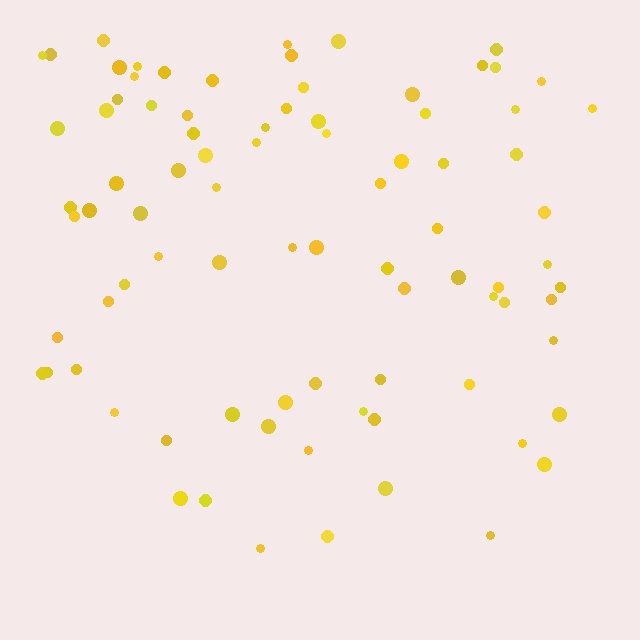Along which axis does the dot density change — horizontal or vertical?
Vertical.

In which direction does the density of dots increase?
From bottom to top, with the top side densest.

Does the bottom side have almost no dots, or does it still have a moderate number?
Still a moderate number, just noticeably fewer than the top.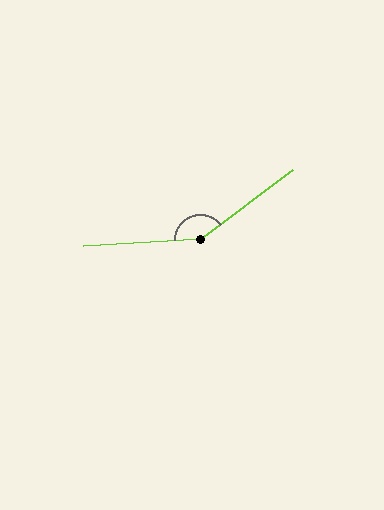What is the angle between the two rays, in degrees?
Approximately 146 degrees.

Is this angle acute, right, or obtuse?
It is obtuse.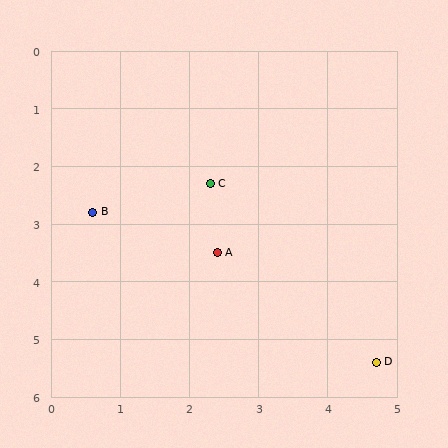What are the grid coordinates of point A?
Point A is at approximately (2.4, 3.5).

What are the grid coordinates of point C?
Point C is at approximately (2.3, 2.3).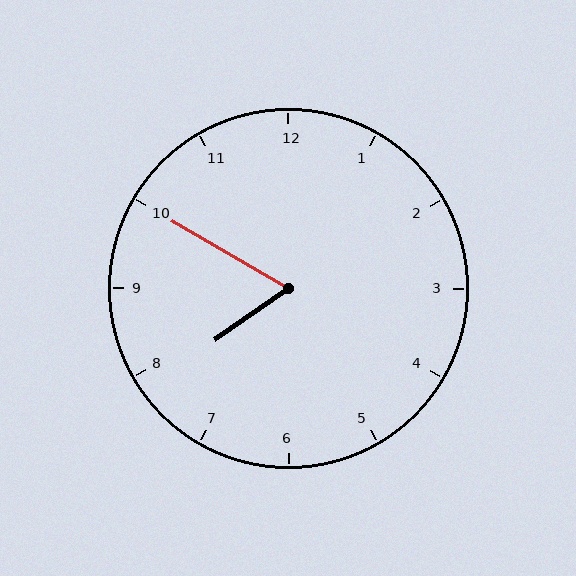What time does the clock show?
7:50.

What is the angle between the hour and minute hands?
Approximately 65 degrees.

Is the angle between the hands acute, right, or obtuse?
It is acute.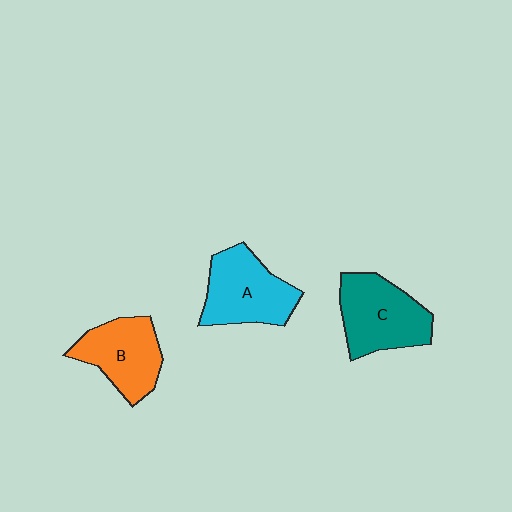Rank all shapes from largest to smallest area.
From largest to smallest: C (teal), A (cyan), B (orange).